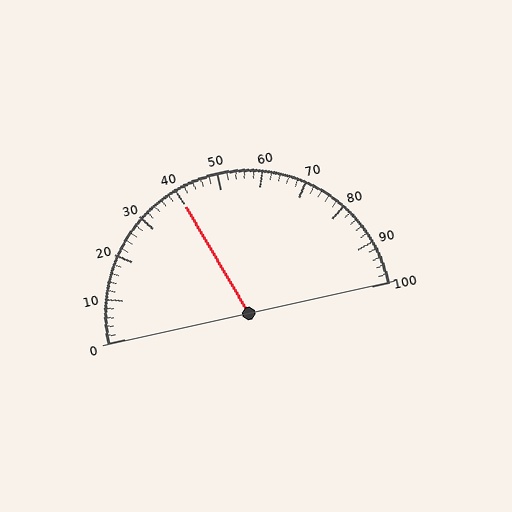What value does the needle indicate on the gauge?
The needle indicates approximately 40.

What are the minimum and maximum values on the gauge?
The gauge ranges from 0 to 100.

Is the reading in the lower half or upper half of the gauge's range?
The reading is in the lower half of the range (0 to 100).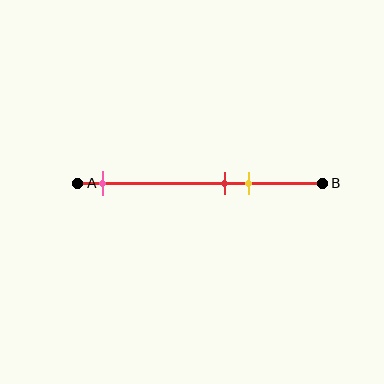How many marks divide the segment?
There are 3 marks dividing the segment.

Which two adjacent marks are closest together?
The red and yellow marks are the closest adjacent pair.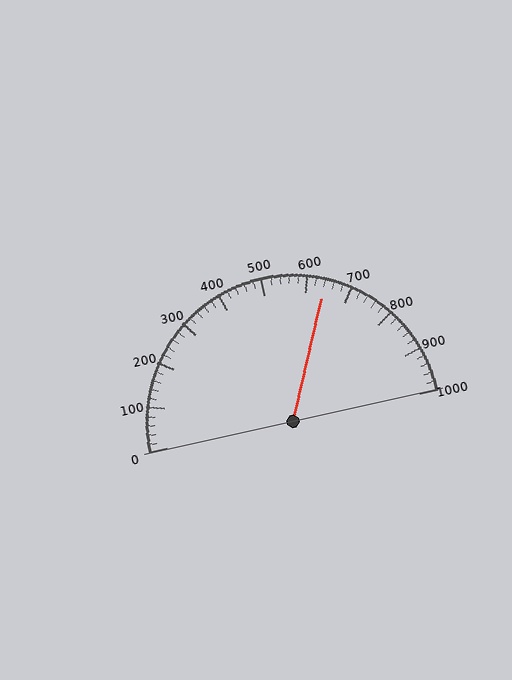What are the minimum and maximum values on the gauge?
The gauge ranges from 0 to 1000.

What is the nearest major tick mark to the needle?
The nearest major tick mark is 600.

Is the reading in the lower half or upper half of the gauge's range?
The reading is in the upper half of the range (0 to 1000).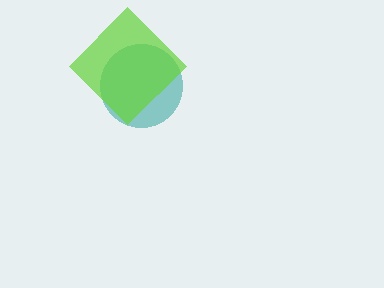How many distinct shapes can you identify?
There are 2 distinct shapes: a teal circle, a lime diamond.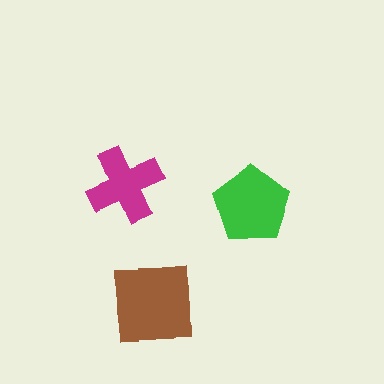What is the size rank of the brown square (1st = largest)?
1st.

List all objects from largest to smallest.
The brown square, the green pentagon, the magenta cross.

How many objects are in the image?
There are 3 objects in the image.